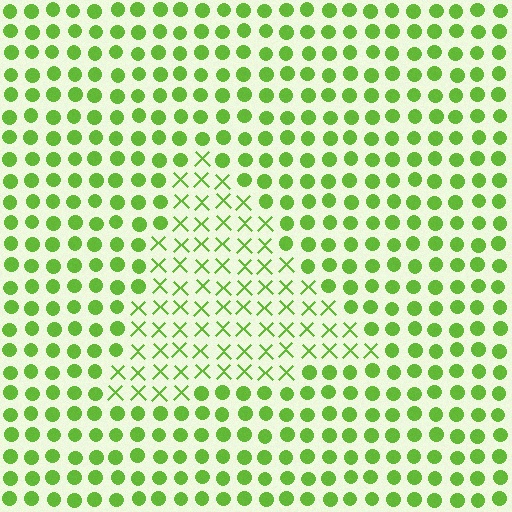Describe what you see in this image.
The image is filled with small lime elements arranged in a uniform grid. A triangle-shaped region contains X marks, while the surrounding area contains circles. The boundary is defined purely by the change in element shape.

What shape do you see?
I see a triangle.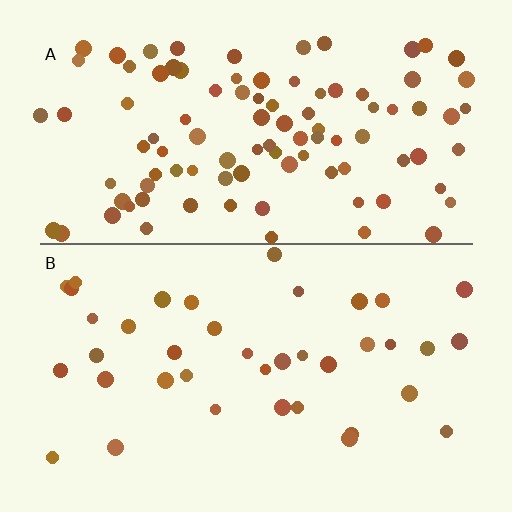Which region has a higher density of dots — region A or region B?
A (the top).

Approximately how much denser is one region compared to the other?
Approximately 2.5× — region A over region B.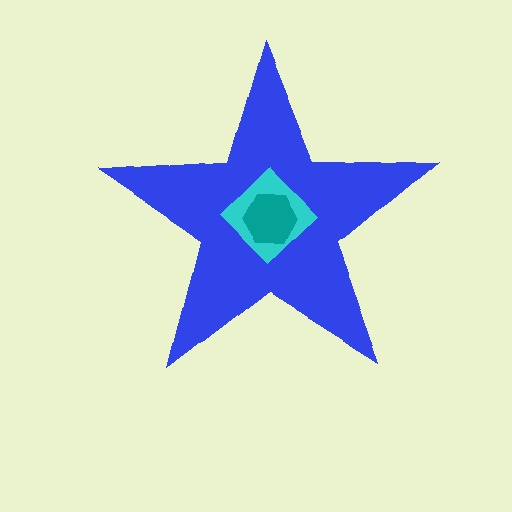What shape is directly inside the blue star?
The cyan diamond.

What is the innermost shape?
The teal hexagon.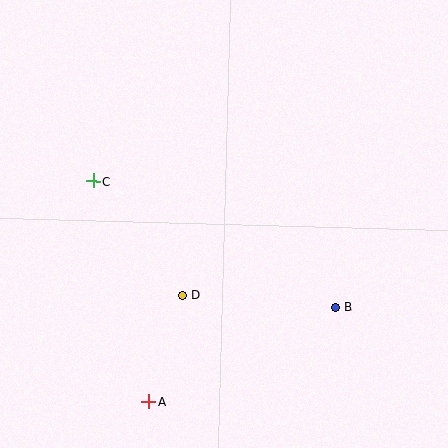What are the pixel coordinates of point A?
Point A is at (149, 402).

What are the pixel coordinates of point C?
Point C is at (93, 181).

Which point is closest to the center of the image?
Point D at (182, 295) is closest to the center.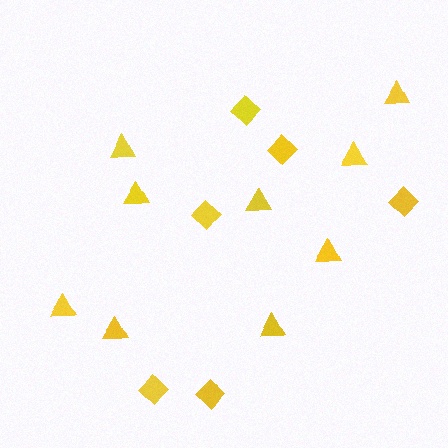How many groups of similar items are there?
There are 2 groups: one group of triangles (9) and one group of diamonds (6).